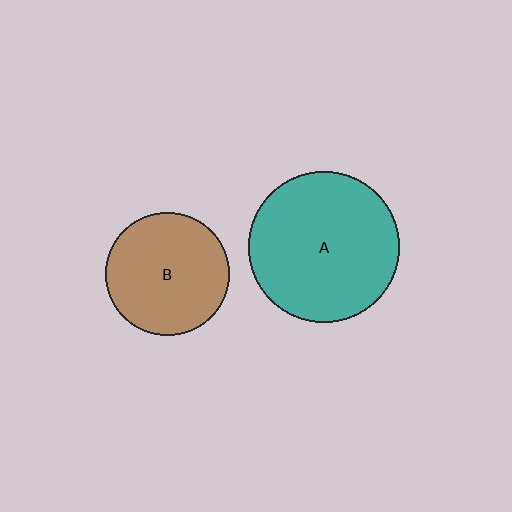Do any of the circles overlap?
No, none of the circles overlap.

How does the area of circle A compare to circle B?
Approximately 1.5 times.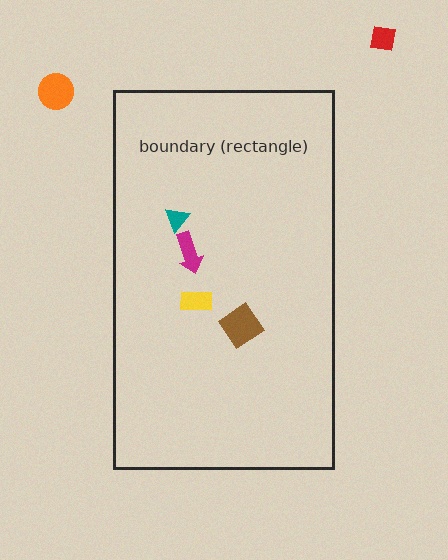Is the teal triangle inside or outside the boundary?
Inside.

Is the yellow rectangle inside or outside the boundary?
Inside.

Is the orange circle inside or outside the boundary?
Outside.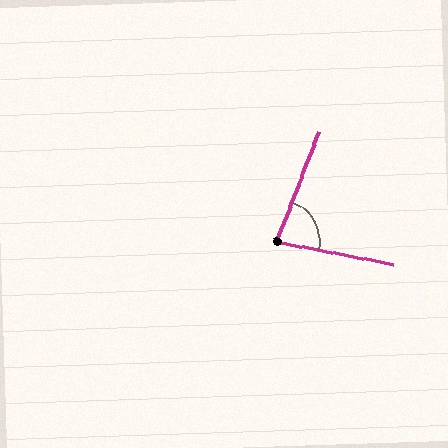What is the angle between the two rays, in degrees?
Approximately 80 degrees.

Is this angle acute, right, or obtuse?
It is acute.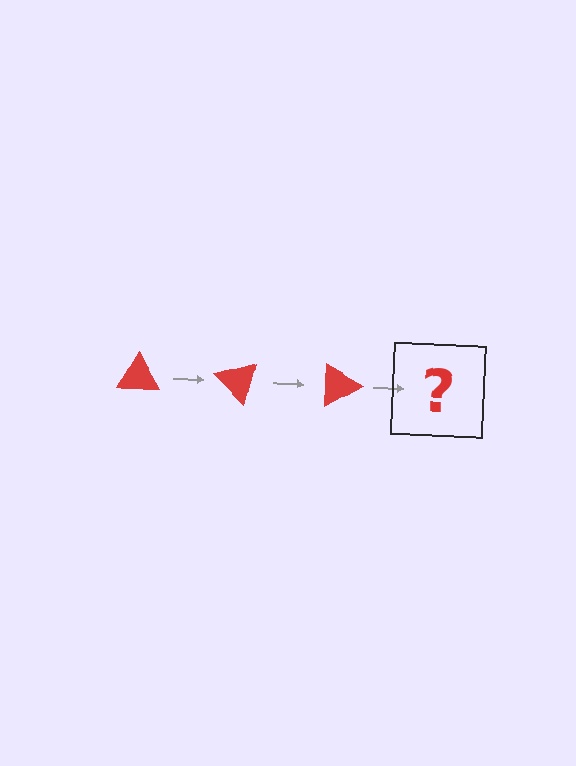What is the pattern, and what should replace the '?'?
The pattern is that the triangle rotates 45 degrees each step. The '?' should be a red triangle rotated 135 degrees.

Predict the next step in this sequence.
The next step is a red triangle rotated 135 degrees.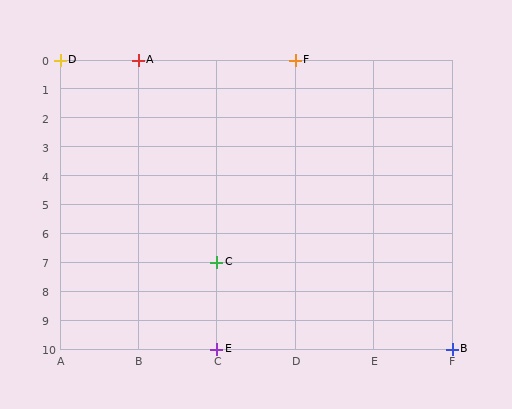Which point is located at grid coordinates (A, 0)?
Point D is at (A, 0).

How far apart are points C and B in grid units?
Points C and B are 3 columns and 3 rows apart (about 4.2 grid units diagonally).